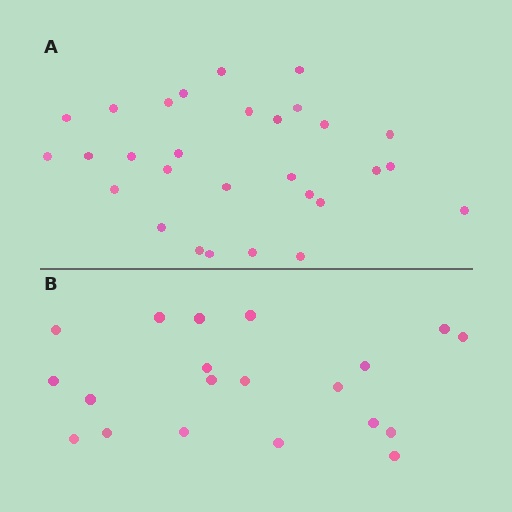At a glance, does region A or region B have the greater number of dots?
Region A (the top region) has more dots.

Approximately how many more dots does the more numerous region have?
Region A has roughly 8 or so more dots than region B.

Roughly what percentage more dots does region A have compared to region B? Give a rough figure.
About 45% more.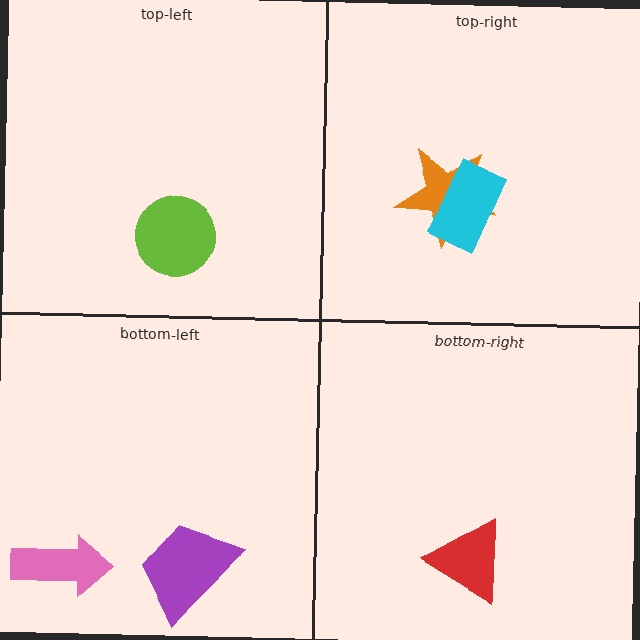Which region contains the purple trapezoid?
The bottom-left region.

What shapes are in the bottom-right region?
The red triangle.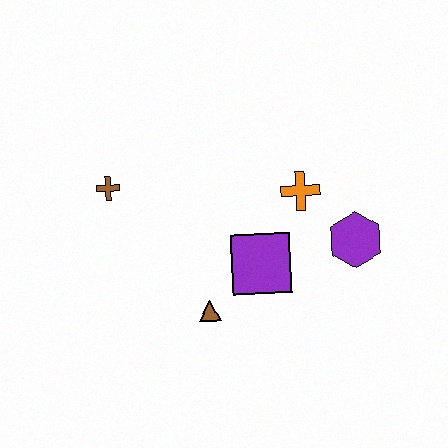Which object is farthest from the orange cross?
The brown cross is farthest from the orange cross.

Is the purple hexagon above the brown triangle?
Yes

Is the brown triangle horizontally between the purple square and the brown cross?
Yes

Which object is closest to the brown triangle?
The purple square is closest to the brown triangle.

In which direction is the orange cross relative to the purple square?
The orange cross is above the purple square.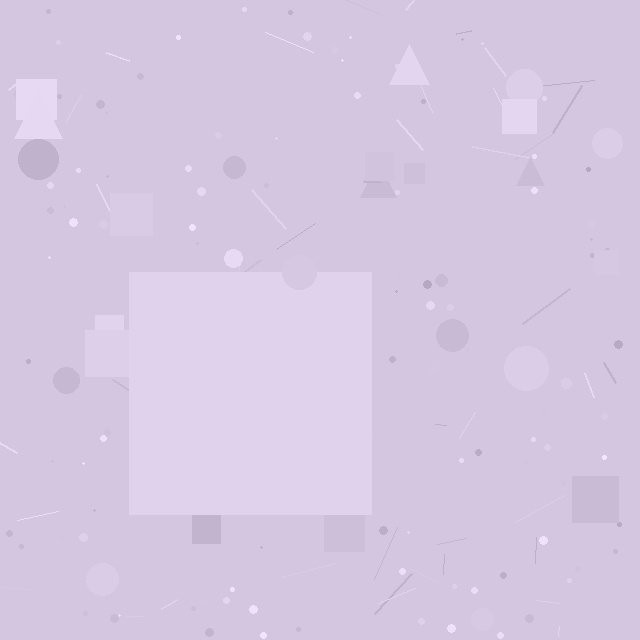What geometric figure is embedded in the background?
A square is embedded in the background.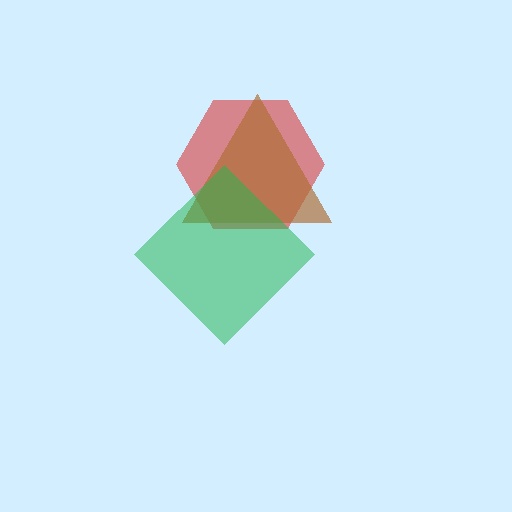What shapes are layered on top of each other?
The layered shapes are: a red hexagon, a brown triangle, a green diamond.